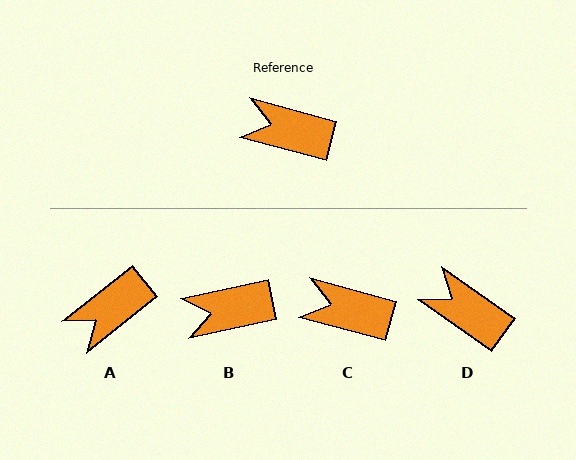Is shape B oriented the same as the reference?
No, it is off by about 27 degrees.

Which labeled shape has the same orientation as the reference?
C.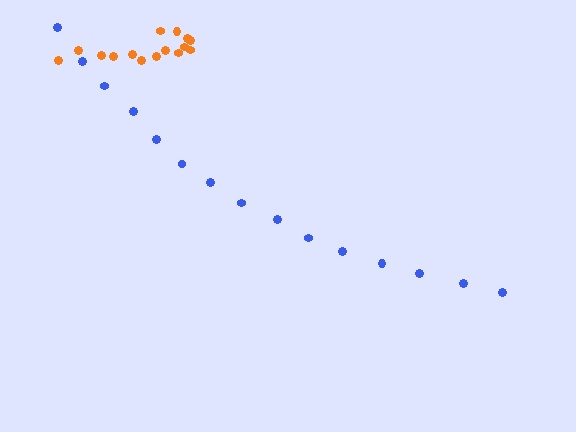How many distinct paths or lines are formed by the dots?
There are 2 distinct paths.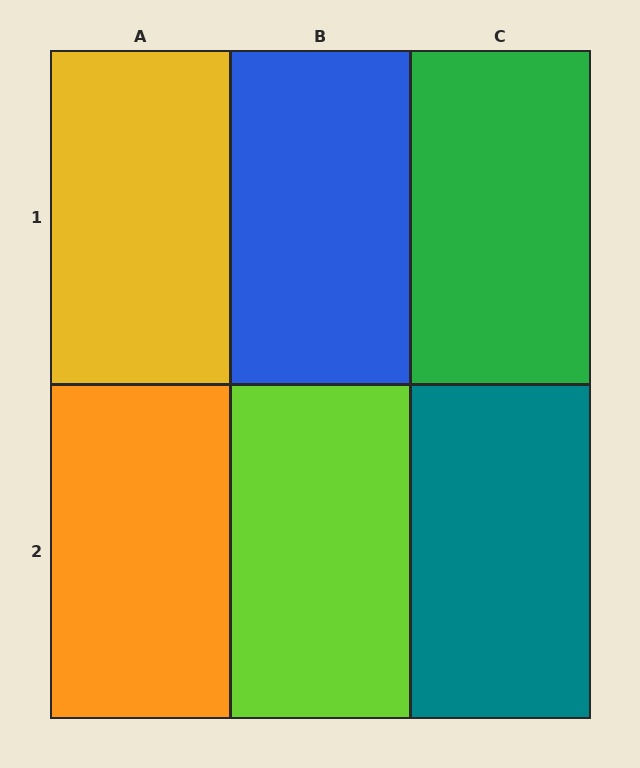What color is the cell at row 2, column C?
Teal.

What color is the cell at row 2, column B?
Lime.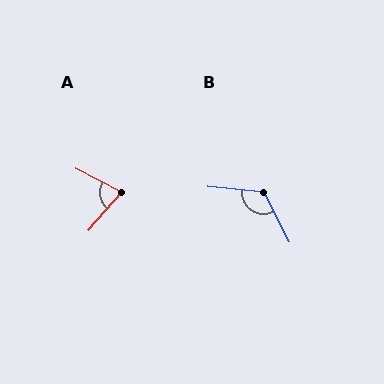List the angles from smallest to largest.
A (77°), B (123°).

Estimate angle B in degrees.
Approximately 123 degrees.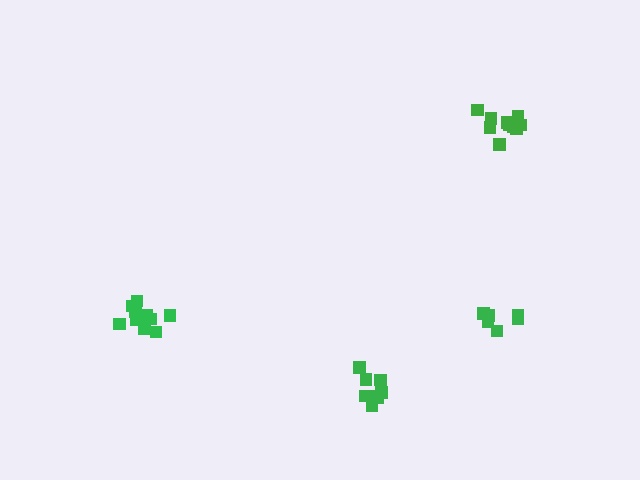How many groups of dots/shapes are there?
There are 4 groups.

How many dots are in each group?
Group 1: 8 dots, Group 2: 10 dots, Group 3: 11 dots, Group 4: 6 dots (35 total).